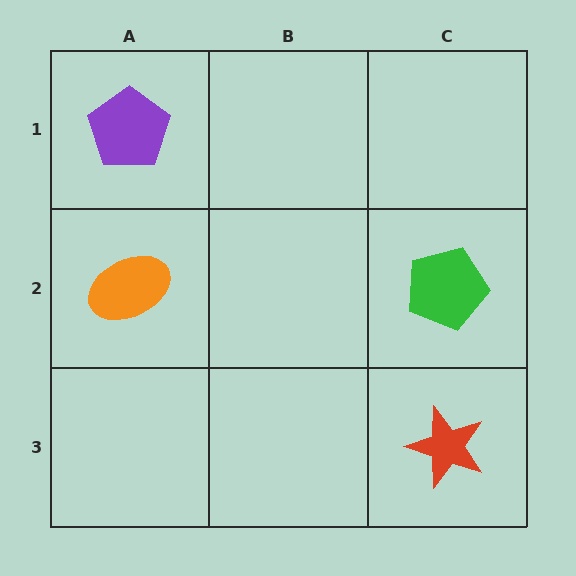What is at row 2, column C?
A green pentagon.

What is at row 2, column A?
An orange ellipse.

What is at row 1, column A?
A purple pentagon.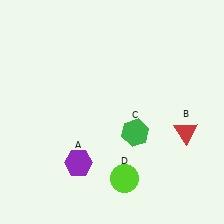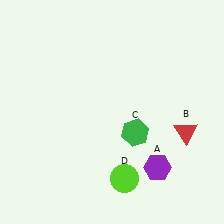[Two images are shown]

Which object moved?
The purple hexagon (A) moved right.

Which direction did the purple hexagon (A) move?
The purple hexagon (A) moved right.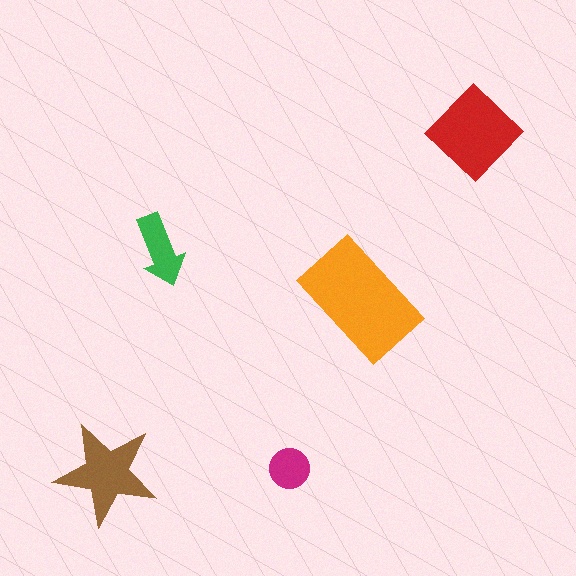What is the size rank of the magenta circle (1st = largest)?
5th.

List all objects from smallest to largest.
The magenta circle, the green arrow, the brown star, the red diamond, the orange rectangle.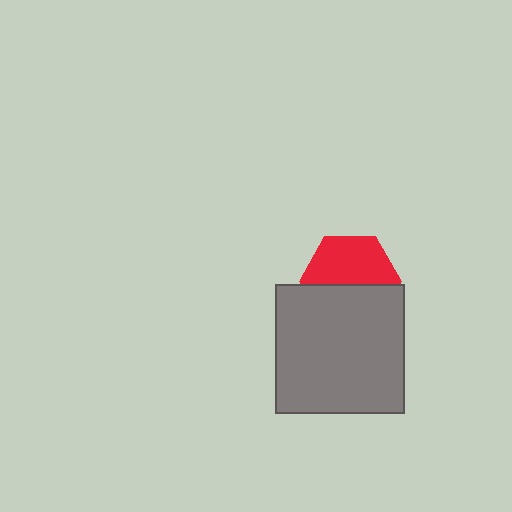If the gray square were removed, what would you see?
You would see the complete red hexagon.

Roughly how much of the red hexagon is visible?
About half of it is visible (roughly 54%).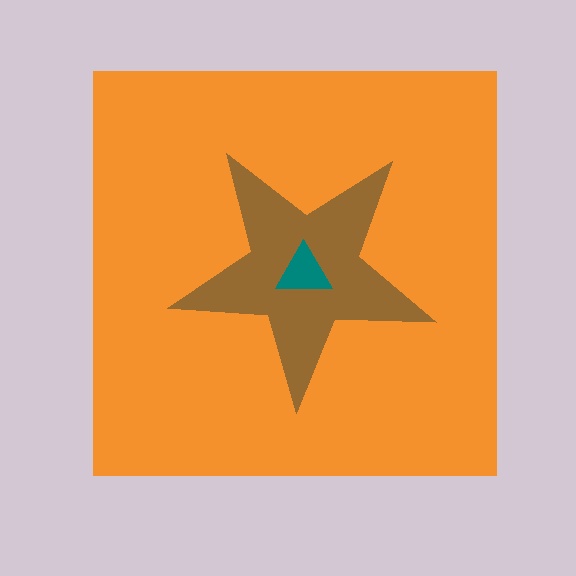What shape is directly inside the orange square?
The brown star.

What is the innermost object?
The teal triangle.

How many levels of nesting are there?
3.